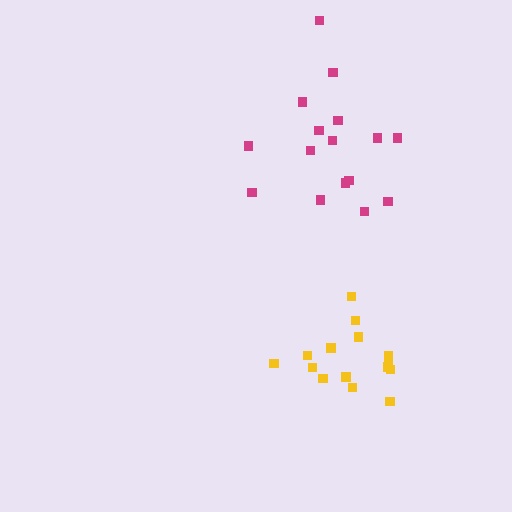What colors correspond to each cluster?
The clusters are colored: yellow, magenta.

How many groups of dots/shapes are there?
There are 2 groups.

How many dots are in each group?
Group 1: 15 dots, Group 2: 16 dots (31 total).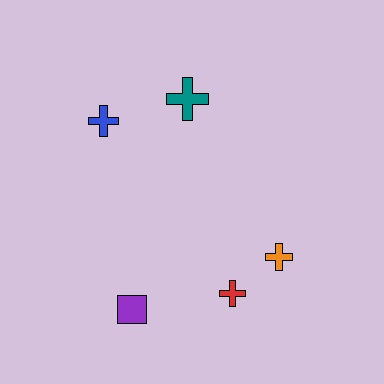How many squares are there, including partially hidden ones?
There is 1 square.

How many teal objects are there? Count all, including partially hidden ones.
There is 1 teal object.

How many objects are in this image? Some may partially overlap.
There are 5 objects.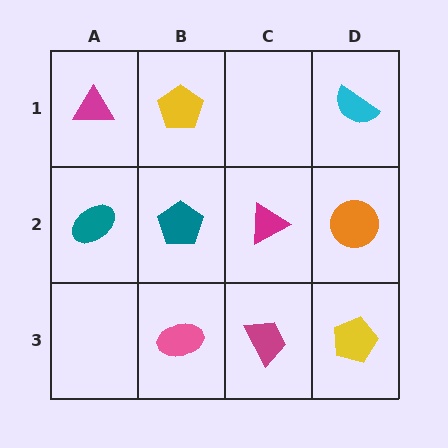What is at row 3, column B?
A pink ellipse.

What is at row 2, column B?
A teal pentagon.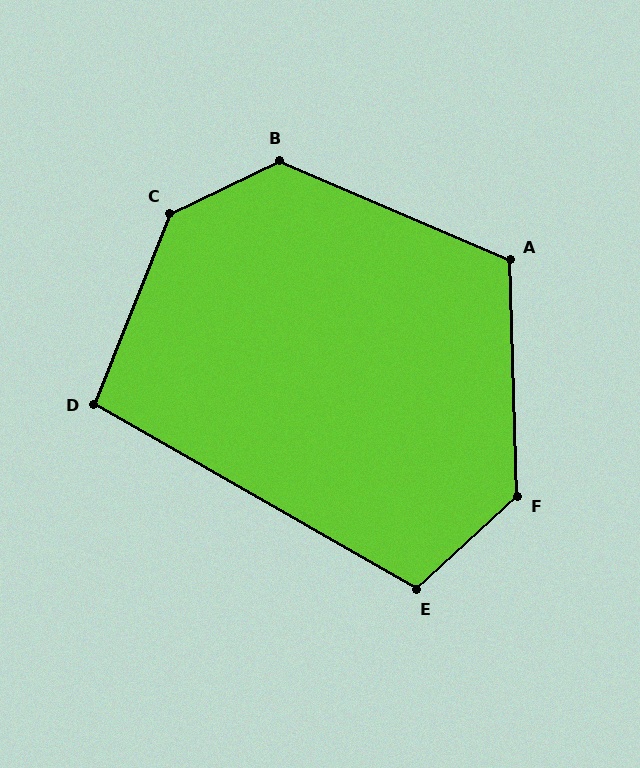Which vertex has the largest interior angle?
C, at approximately 138 degrees.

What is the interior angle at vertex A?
Approximately 115 degrees (obtuse).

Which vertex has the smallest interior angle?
D, at approximately 98 degrees.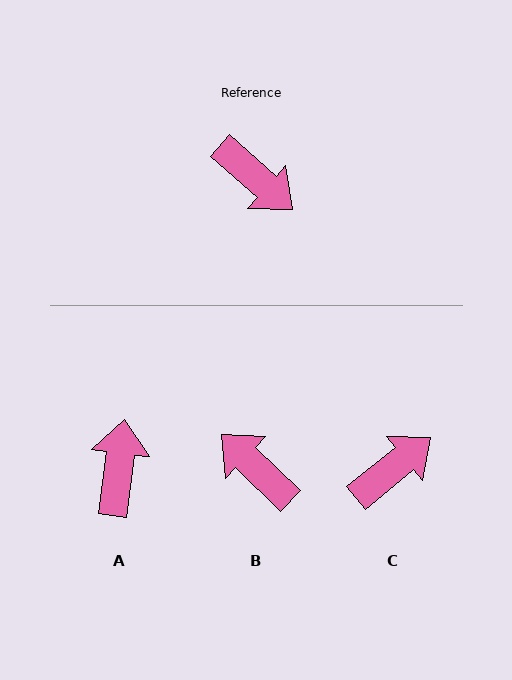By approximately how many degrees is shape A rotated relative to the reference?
Approximately 124 degrees counter-clockwise.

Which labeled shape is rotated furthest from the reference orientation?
B, about 178 degrees away.